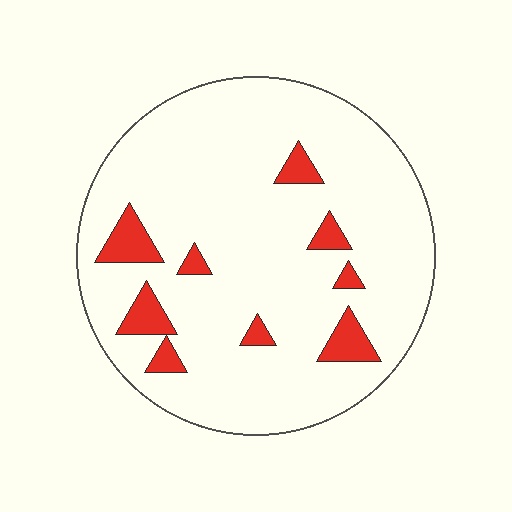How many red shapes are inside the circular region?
9.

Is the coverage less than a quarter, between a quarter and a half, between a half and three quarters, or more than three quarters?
Less than a quarter.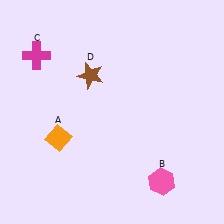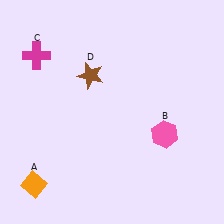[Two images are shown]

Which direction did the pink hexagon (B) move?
The pink hexagon (B) moved up.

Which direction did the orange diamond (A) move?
The orange diamond (A) moved down.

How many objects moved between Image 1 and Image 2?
2 objects moved between the two images.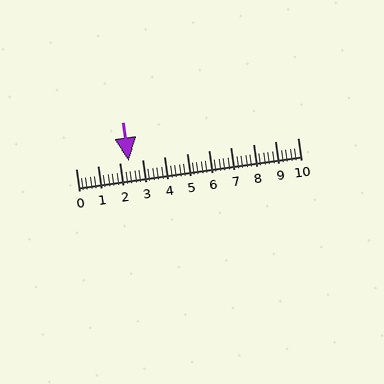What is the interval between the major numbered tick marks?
The major tick marks are spaced 1 units apart.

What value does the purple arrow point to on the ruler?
The purple arrow points to approximately 2.4.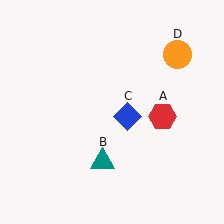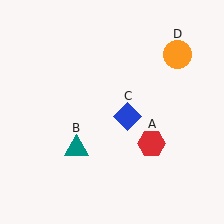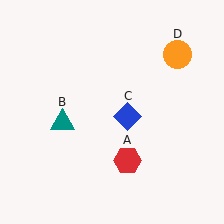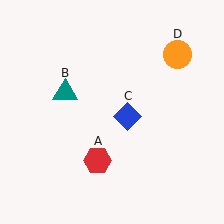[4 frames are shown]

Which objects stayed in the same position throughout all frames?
Blue diamond (object C) and orange circle (object D) remained stationary.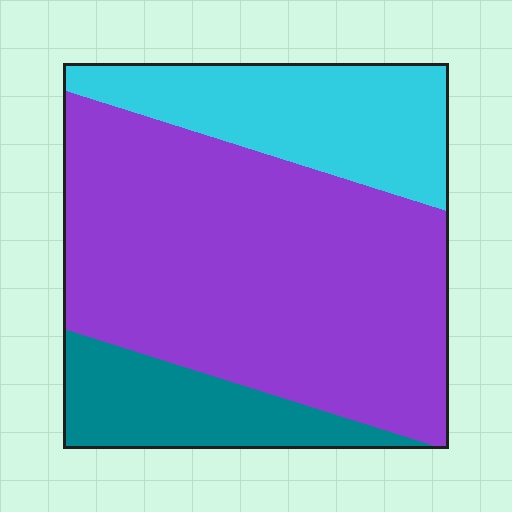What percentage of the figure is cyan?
Cyan covers 23% of the figure.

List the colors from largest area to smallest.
From largest to smallest: purple, cyan, teal.